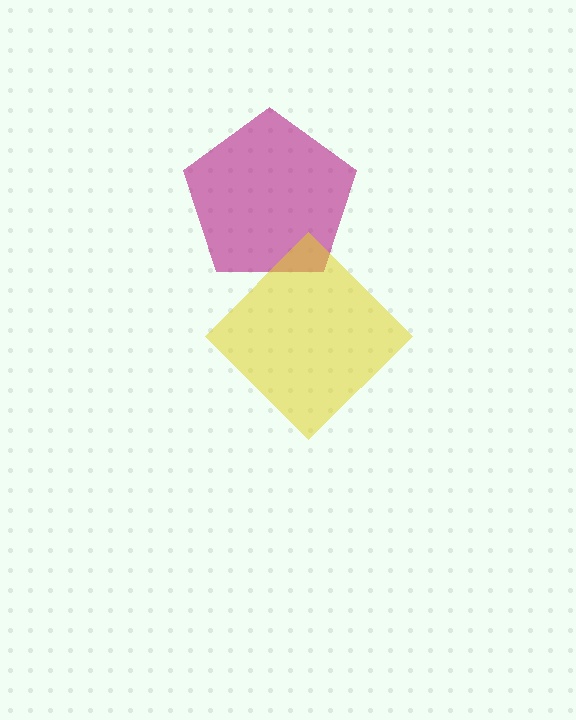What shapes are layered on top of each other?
The layered shapes are: a magenta pentagon, a yellow diamond.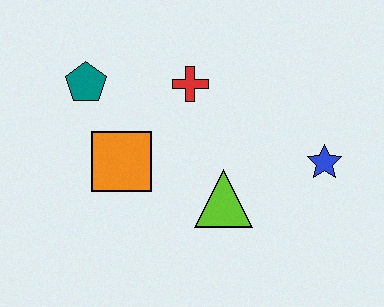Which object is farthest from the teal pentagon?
The blue star is farthest from the teal pentagon.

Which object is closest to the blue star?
The lime triangle is closest to the blue star.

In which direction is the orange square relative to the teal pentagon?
The orange square is below the teal pentagon.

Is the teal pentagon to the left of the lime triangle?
Yes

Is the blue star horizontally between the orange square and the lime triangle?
No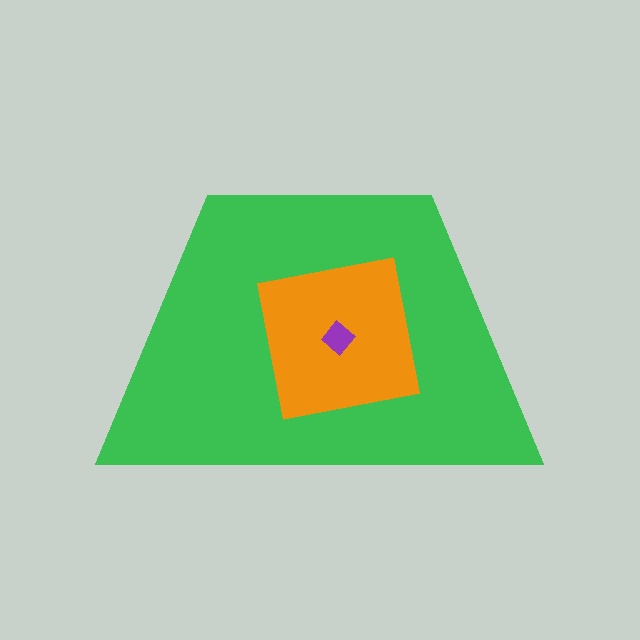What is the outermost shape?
The green trapezoid.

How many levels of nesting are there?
3.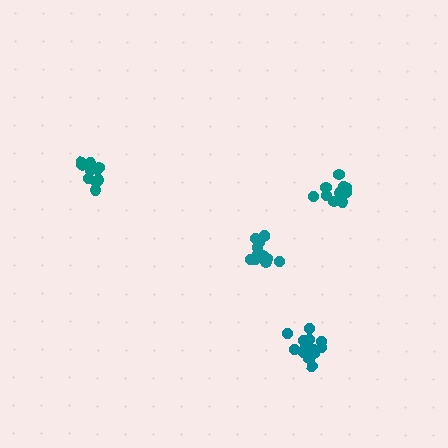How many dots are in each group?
Group 1: 12 dots, Group 2: 14 dots, Group 3: 11 dots, Group 4: 11 dots (48 total).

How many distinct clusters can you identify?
There are 4 distinct clusters.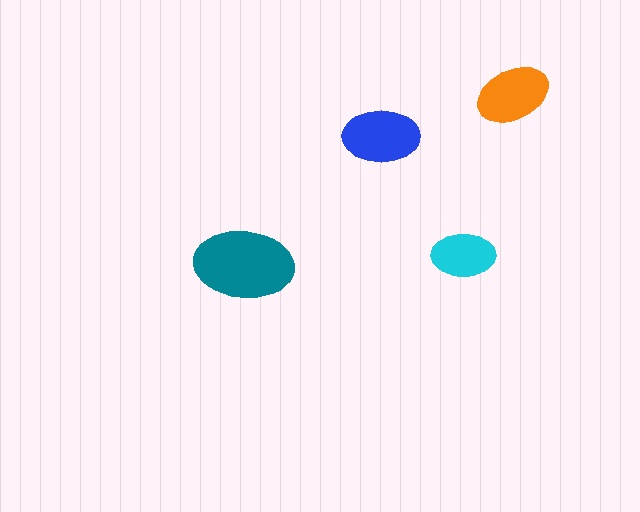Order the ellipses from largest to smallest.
the teal one, the blue one, the orange one, the cyan one.